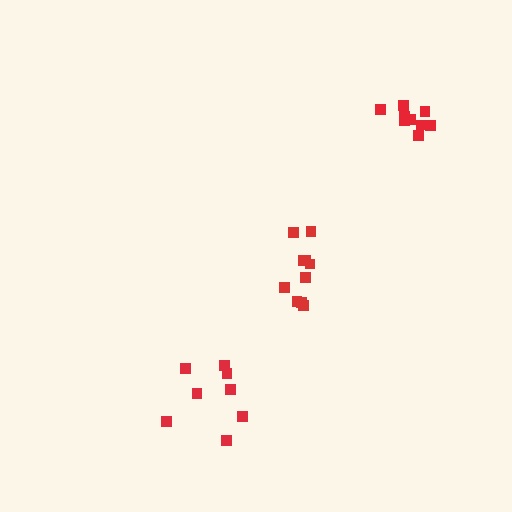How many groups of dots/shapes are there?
There are 3 groups.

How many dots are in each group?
Group 1: 10 dots, Group 2: 8 dots, Group 3: 9 dots (27 total).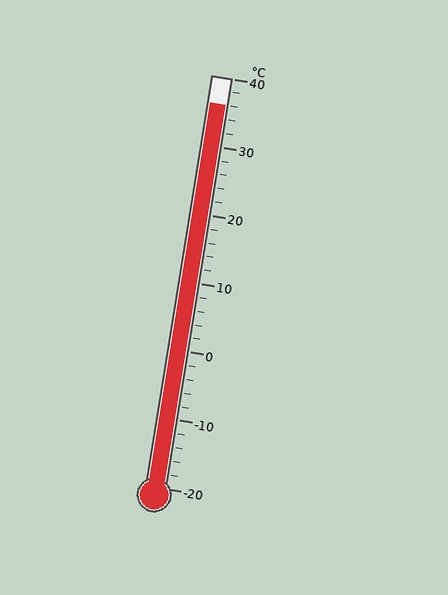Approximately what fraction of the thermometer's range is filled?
The thermometer is filled to approximately 95% of its range.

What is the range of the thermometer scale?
The thermometer scale ranges from -20°C to 40°C.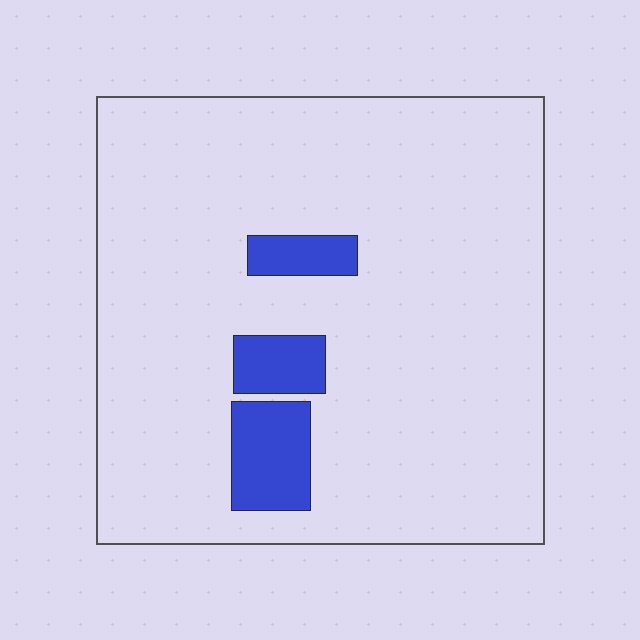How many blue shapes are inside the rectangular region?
3.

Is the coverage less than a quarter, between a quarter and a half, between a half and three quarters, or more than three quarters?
Less than a quarter.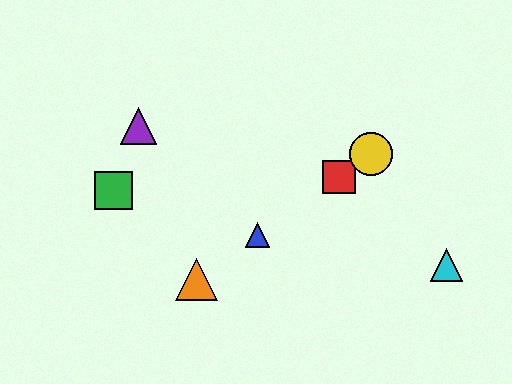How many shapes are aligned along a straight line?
4 shapes (the red square, the blue triangle, the yellow circle, the orange triangle) are aligned along a straight line.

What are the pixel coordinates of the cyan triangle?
The cyan triangle is at (447, 265).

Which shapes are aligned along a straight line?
The red square, the blue triangle, the yellow circle, the orange triangle are aligned along a straight line.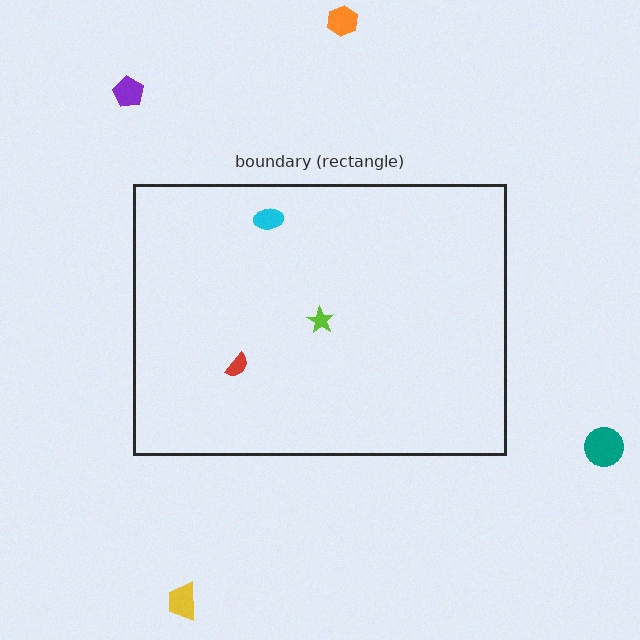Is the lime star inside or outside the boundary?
Inside.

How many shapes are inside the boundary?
3 inside, 4 outside.